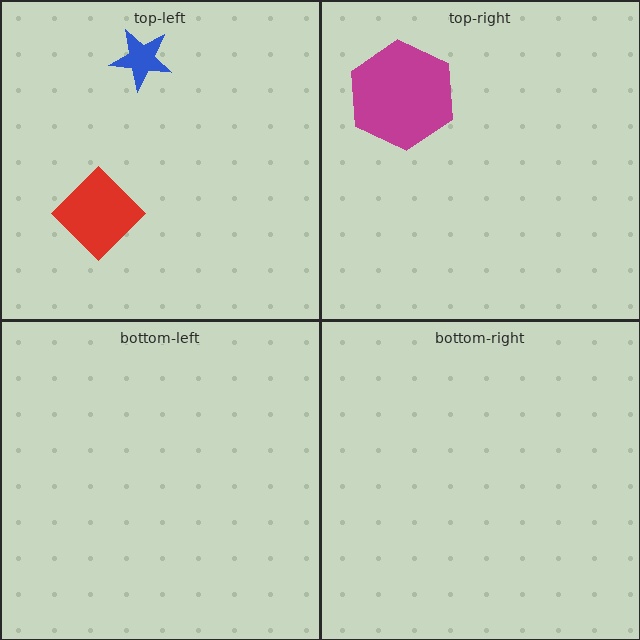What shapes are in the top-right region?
The magenta hexagon.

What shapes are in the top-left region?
The blue star, the red diamond.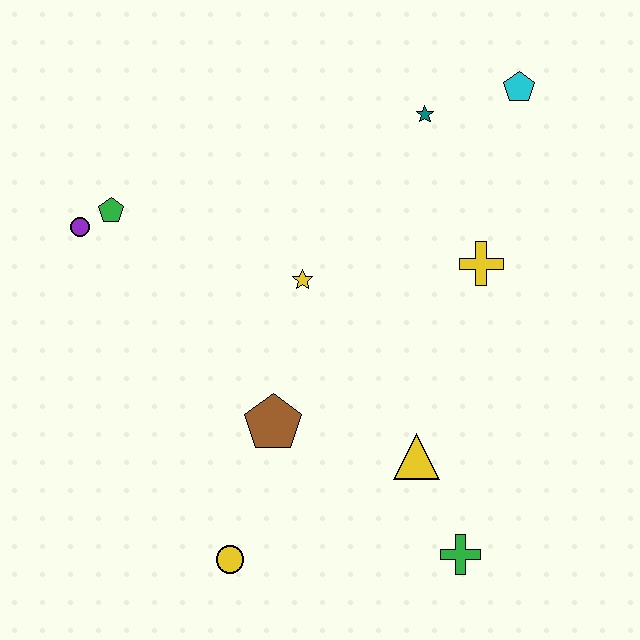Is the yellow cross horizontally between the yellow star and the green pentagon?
No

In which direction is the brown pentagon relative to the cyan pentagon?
The brown pentagon is below the cyan pentagon.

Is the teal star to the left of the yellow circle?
No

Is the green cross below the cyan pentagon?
Yes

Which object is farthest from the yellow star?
The green cross is farthest from the yellow star.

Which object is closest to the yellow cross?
The teal star is closest to the yellow cross.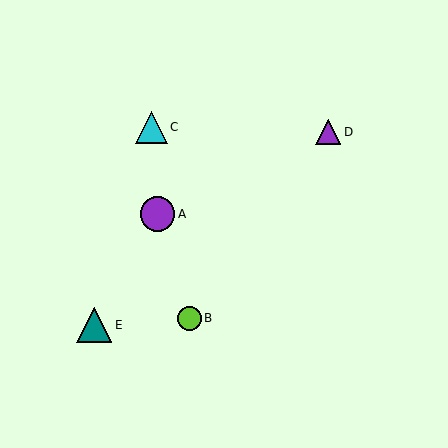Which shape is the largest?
The teal triangle (labeled E) is the largest.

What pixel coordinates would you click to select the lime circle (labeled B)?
Click at (189, 318) to select the lime circle B.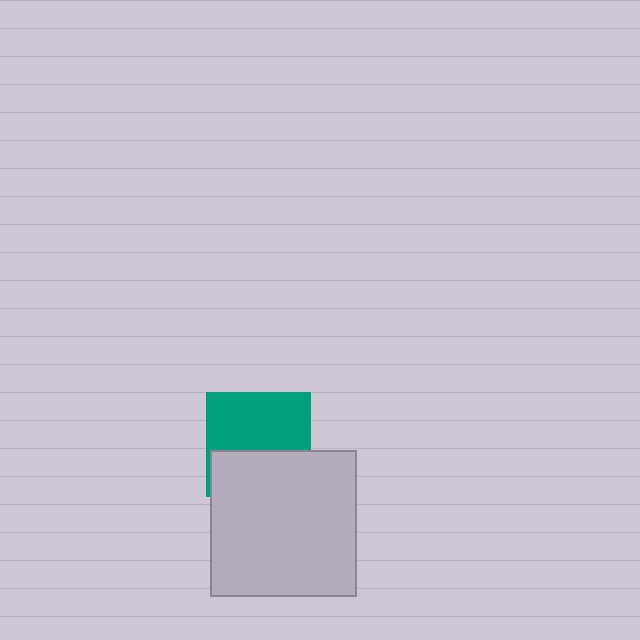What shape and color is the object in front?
The object in front is a light gray square.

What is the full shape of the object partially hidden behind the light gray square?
The partially hidden object is a teal square.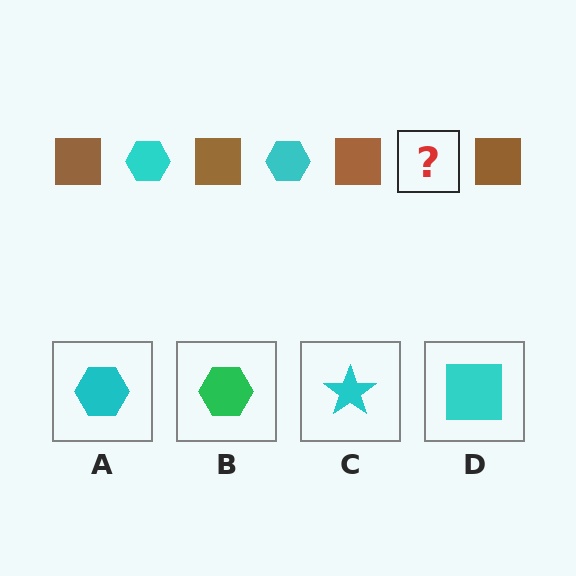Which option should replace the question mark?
Option A.